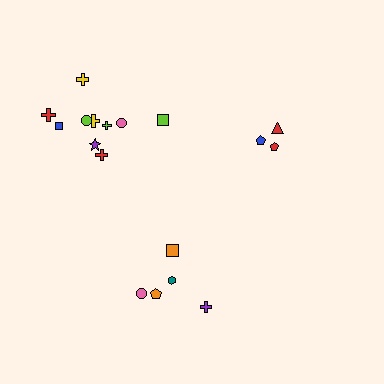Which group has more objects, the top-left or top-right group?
The top-left group.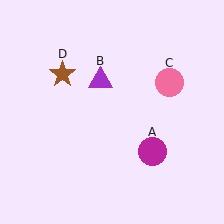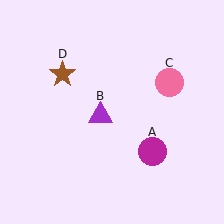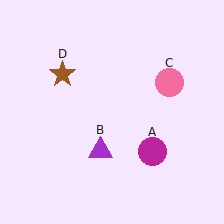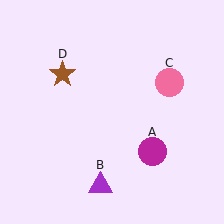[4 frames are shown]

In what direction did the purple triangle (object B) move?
The purple triangle (object B) moved down.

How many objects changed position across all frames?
1 object changed position: purple triangle (object B).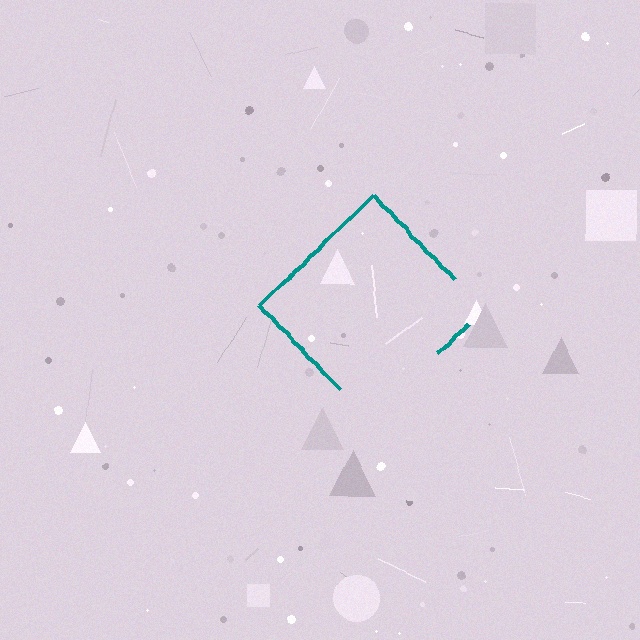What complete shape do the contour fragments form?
The contour fragments form a diamond.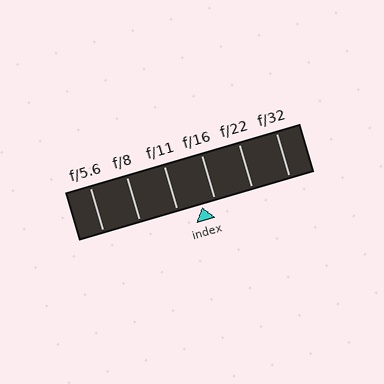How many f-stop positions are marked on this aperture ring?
There are 6 f-stop positions marked.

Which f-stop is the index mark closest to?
The index mark is closest to f/16.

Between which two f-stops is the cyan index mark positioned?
The index mark is between f/11 and f/16.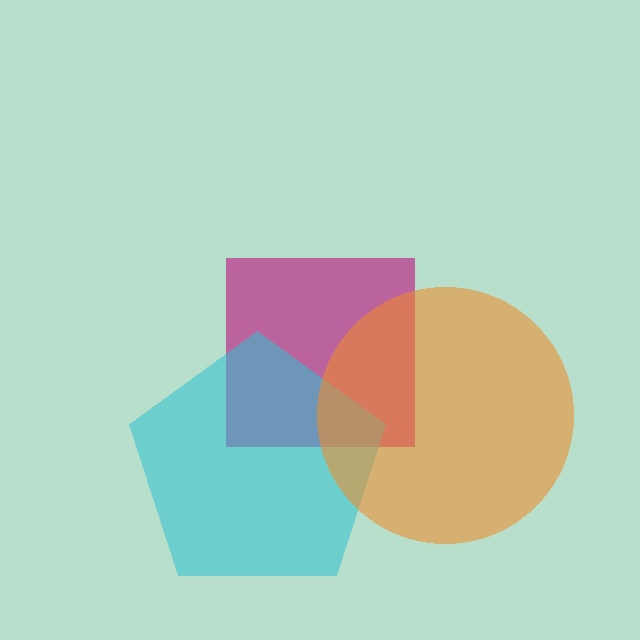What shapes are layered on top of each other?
The layered shapes are: a magenta square, a cyan pentagon, an orange circle.